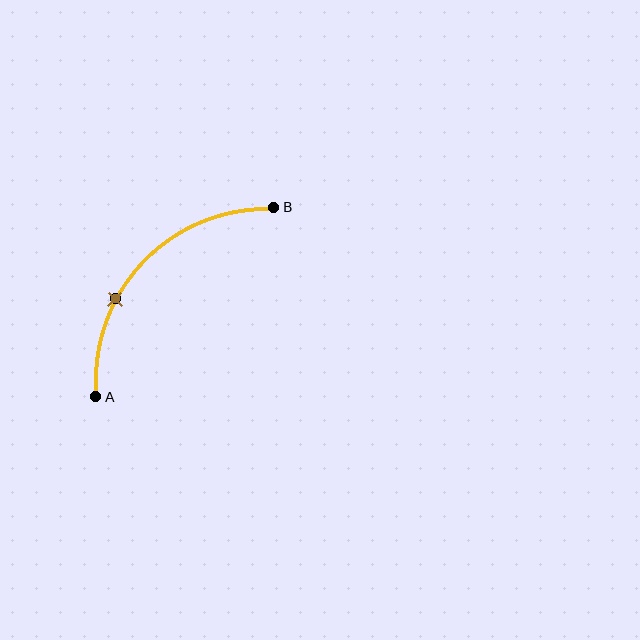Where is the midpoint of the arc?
The arc midpoint is the point on the curve farthest from the straight line joining A and B. It sits above and to the left of that line.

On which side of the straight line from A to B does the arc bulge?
The arc bulges above and to the left of the straight line connecting A and B.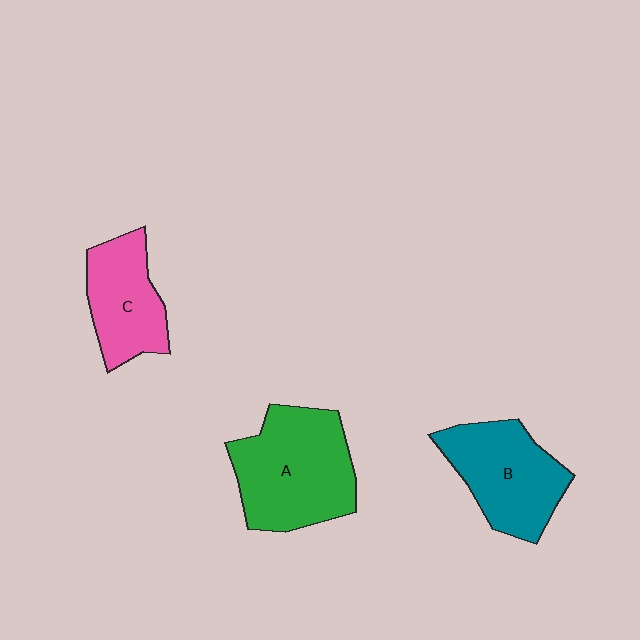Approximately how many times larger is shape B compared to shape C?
Approximately 1.2 times.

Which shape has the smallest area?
Shape C (pink).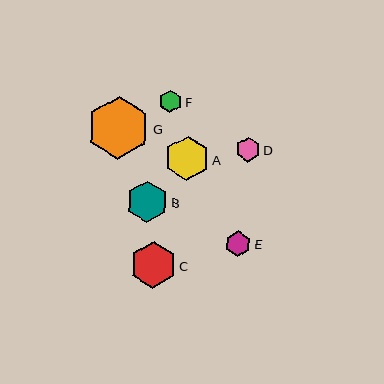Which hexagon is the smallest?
Hexagon F is the smallest with a size of approximately 22 pixels.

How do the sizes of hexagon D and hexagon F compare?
Hexagon D and hexagon F are approximately the same size.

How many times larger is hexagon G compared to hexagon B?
Hexagon G is approximately 1.5 times the size of hexagon B.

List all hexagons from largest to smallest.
From largest to smallest: G, C, A, B, E, D, F.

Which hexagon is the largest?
Hexagon G is the largest with a size of approximately 63 pixels.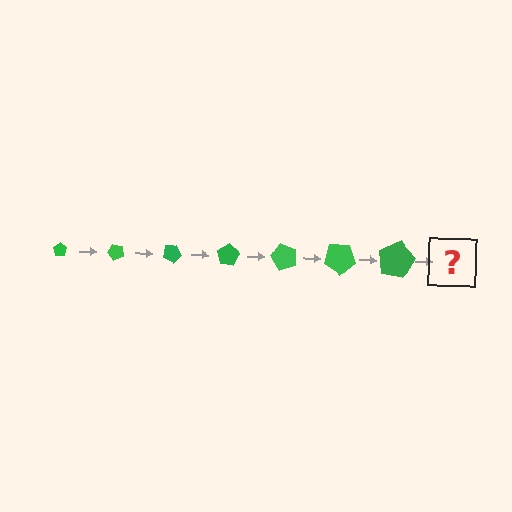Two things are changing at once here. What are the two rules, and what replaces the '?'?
The two rules are that the pentagon grows larger each step and it rotates 50 degrees each step. The '?' should be a pentagon, larger than the previous one and rotated 350 degrees from the start.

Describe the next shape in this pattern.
It should be a pentagon, larger than the previous one and rotated 350 degrees from the start.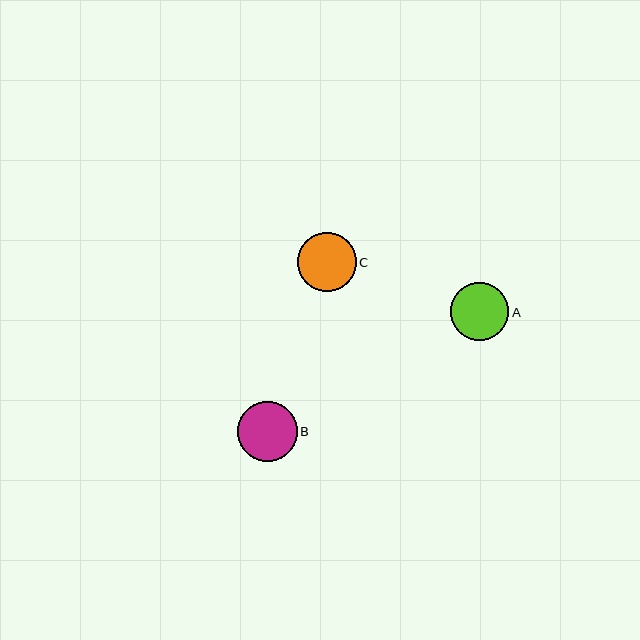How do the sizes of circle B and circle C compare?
Circle B and circle C are approximately the same size.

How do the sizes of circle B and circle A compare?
Circle B and circle A are approximately the same size.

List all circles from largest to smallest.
From largest to smallest: B, C, A.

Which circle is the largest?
Circle B is the largest with a size of approximately 60 pixels.